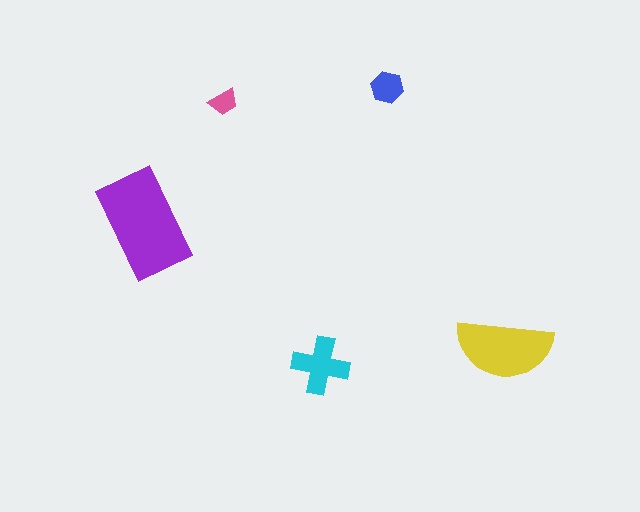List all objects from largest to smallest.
The purple rectangle, the yellow semicircle, the cyan cross, the blue hexagon, the pink trapezoid.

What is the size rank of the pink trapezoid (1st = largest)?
5th.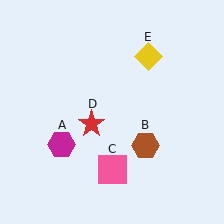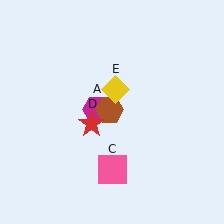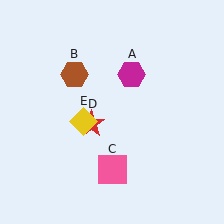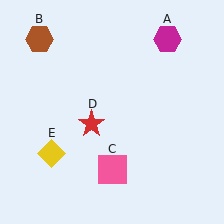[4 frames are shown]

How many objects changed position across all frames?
3 objects changed position: magenta hexagon (object A), brown hexagon (object B), yellow diamond (object E).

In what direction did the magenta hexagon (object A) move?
The magenta hexagon (object A) moved up and to the right.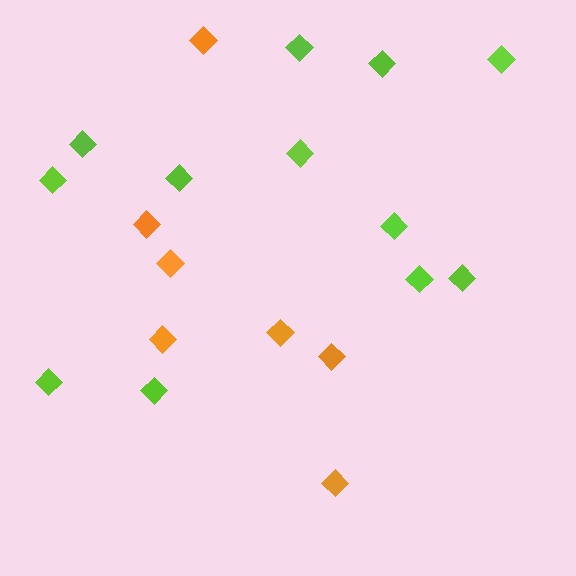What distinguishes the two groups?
There are 2 groups: one group of orange diamonds (7) and one group of lime diamonds (12).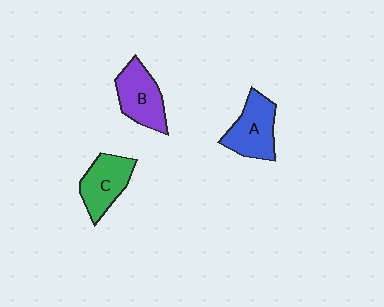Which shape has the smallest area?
Shape C (green).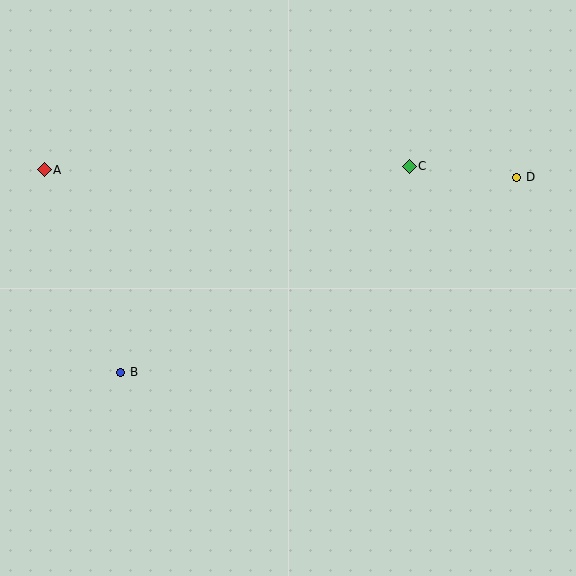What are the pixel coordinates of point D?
Point D is at (517, 177).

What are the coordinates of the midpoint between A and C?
The midpoint between A and C is at (227, 168).